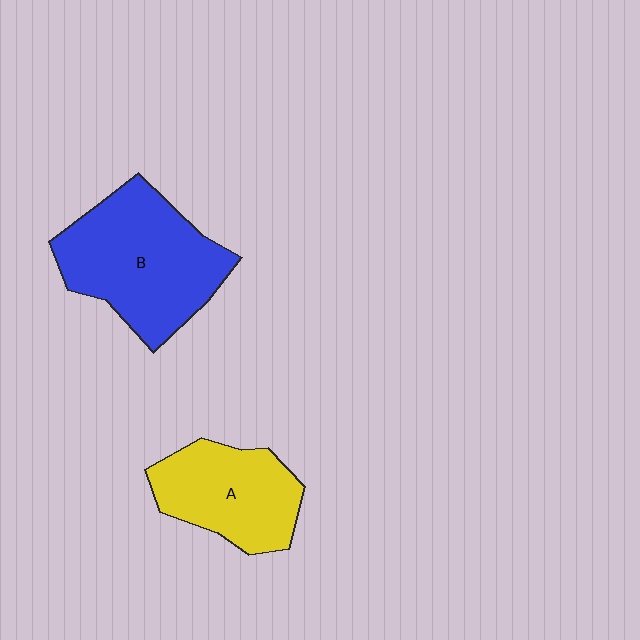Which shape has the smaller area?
Shape A (yellow).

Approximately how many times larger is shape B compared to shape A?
Approximately 1.4 times.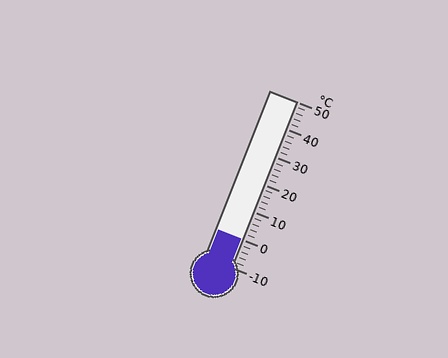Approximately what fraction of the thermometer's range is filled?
The thermometer is filled to approximately 15% of its range.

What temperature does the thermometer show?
The thermometer shows approximately 0°C.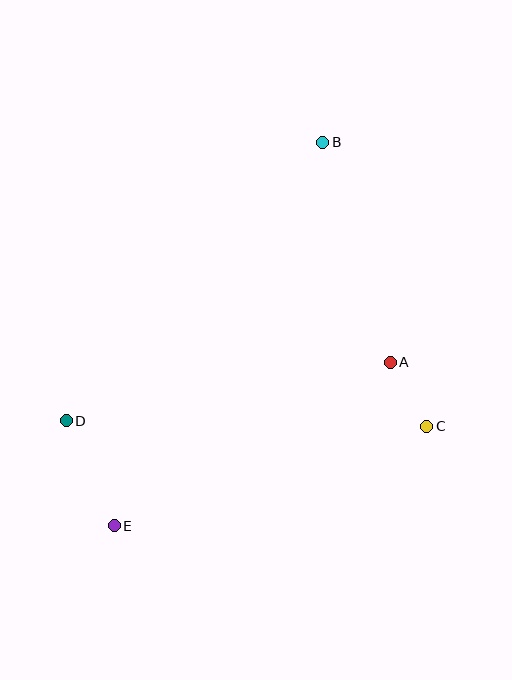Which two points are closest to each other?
Points A and C are closest to each other.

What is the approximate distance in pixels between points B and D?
The distance between B and D is approximately 379 pixels.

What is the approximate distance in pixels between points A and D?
The distance between A and D is approximately 329 pixels.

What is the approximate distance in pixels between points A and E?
The distance between A and E is approximately 321 pixels.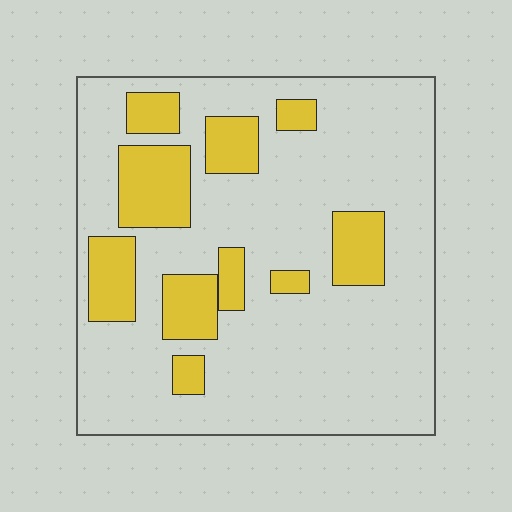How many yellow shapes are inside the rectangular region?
10.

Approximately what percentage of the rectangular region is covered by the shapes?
Approximately 20%.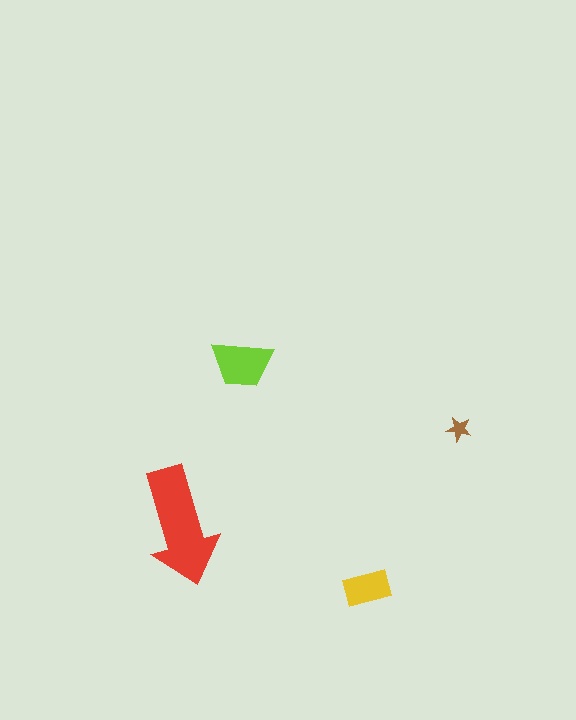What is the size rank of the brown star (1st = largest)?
4th.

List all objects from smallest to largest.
The brown star, the yellow rectangle, the lime trapezoid, the red arrow.